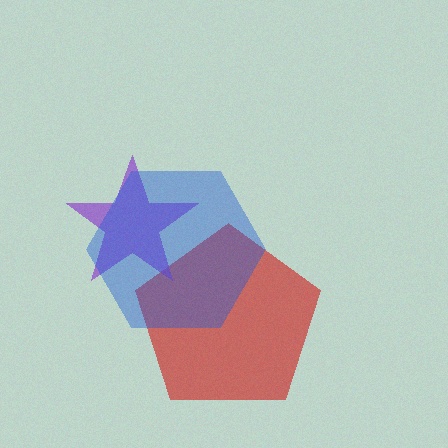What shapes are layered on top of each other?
The layered shapes are: a red pentagon, a purple star, a blue hexagon.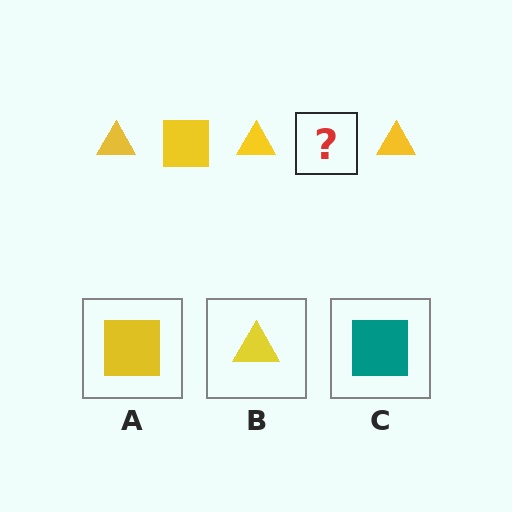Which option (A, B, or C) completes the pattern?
A.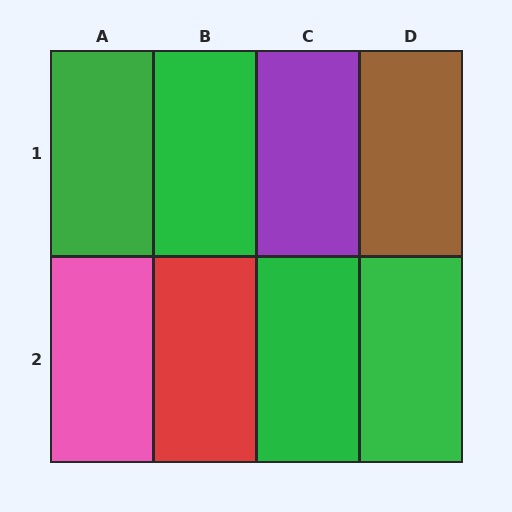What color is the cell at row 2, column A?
Pink.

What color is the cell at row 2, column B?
Red.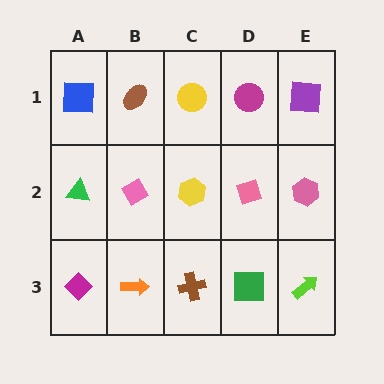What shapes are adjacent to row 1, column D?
A pink diamond (row 2, column D), a yellow circle (row 1, column C), a purple square (row 1, column E).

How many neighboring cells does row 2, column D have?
4.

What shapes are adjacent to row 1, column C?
A yellow hexagon (row 2, column C), a brown ellipse (row 1, column B), a magenta circle (row 1, column D).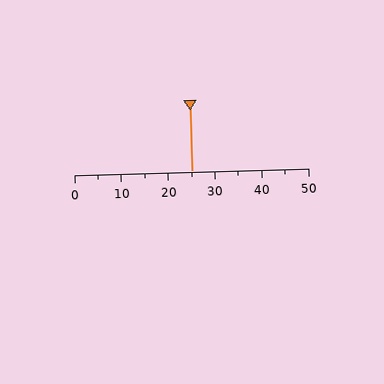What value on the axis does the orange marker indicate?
The marker indicates approximately 25.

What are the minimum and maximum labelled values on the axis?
The axis runs from 0 to 50.